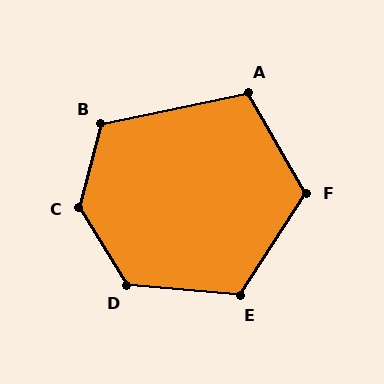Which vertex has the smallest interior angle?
A, at approximately 108 degrees.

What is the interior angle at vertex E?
Approximately 118 degrees (obtuse).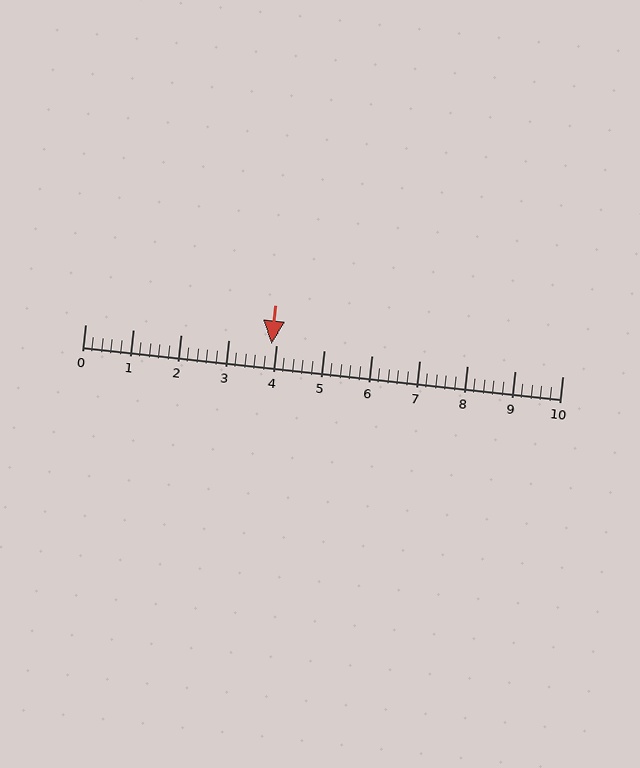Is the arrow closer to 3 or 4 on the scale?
The arrow is closer to 4.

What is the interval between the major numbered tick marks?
The major tick marks are spaced 1 units apart.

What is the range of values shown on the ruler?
The ruler shows values from 0 to 10.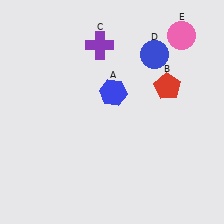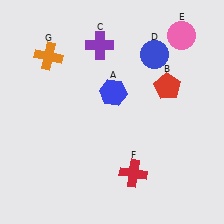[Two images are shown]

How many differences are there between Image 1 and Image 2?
There are 2 differences between the two images.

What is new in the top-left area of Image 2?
An orange cross (G) was added in the top-left area of Image 2.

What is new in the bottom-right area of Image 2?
A red cross (F) was added in the bottom-right area of Image 2.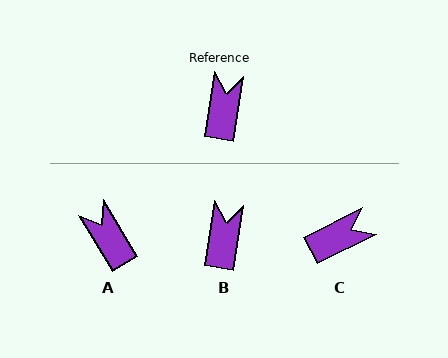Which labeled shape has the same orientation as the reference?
B.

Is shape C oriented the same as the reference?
No, it is off by about 54 degrees.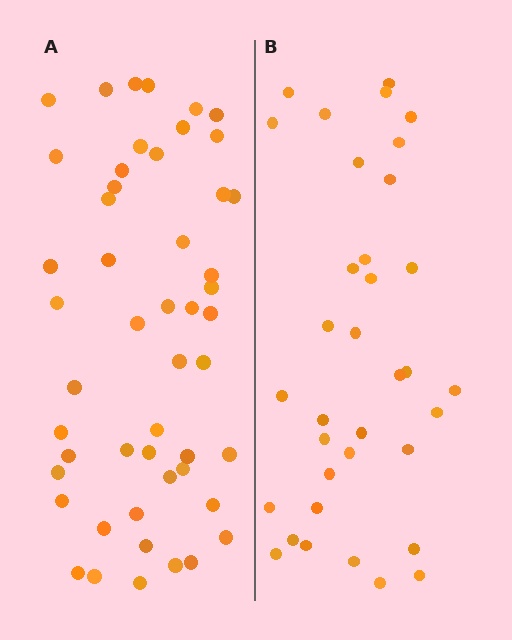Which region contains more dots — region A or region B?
Region A (the left region) has more dots.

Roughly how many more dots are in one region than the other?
Region A has approximately 15 more dots than region B.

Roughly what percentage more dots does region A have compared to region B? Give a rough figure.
About 45% more.